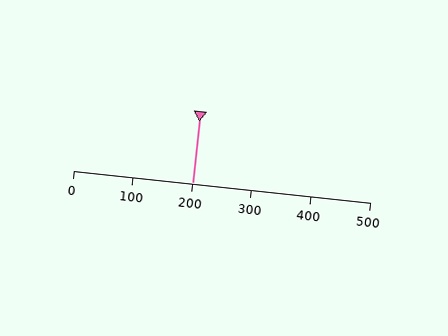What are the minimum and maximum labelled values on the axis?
The axis runs from 0 to 500.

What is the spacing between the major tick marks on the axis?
The major ticks are spaced 100 apart.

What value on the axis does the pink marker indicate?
The marker indicates approximately 200.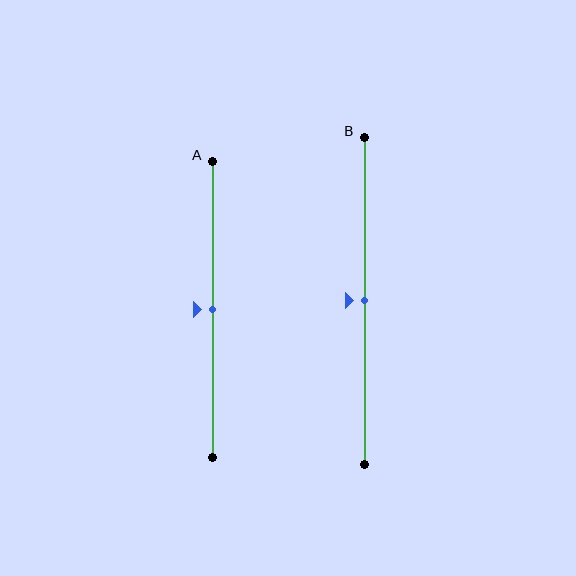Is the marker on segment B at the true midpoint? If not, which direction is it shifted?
Yes, the marker on segment B is at the true midpoint.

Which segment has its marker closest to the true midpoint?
Segment A has its marker closest to the true midpoint.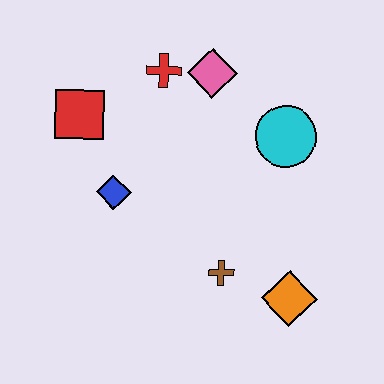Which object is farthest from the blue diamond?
The orange diamond is farthest from the blue diamond.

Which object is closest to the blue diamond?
The red square is closest to the blue diamond.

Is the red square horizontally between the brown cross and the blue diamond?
No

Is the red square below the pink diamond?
Yes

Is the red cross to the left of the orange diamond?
Yes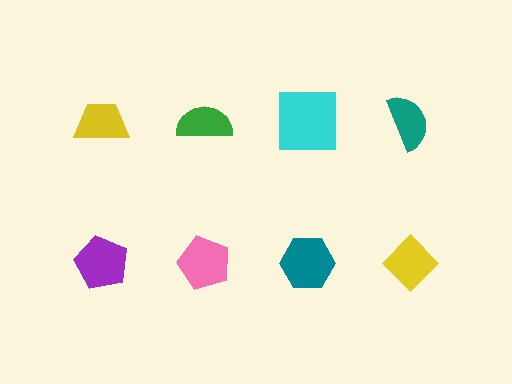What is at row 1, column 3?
A cyan square.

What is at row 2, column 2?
A pink pentagon.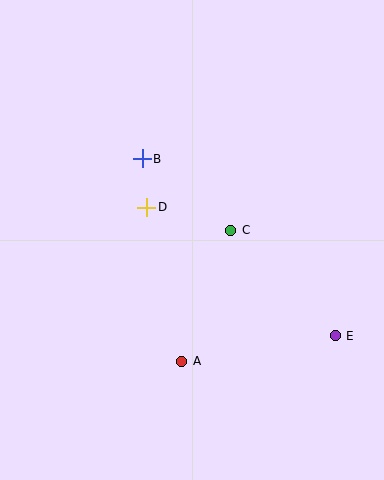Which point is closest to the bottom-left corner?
Point A is closest to the bottom-left corner.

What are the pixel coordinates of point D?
Point D is at (147, 207).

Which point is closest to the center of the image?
Point C at (231, 230) is closest to the center.